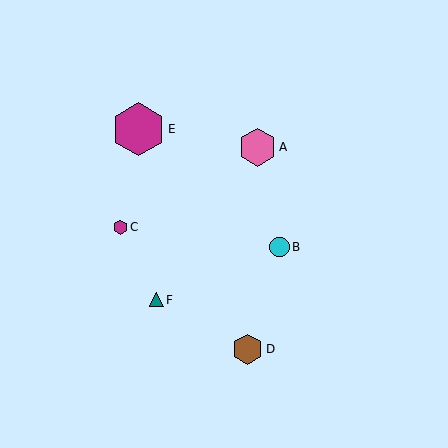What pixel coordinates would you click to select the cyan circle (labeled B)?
Click at (280, 247) to select the cyan circle B.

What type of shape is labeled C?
Shape C is a magenta hexagon.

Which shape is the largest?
The magenta hexagon (labeled E) is the largest.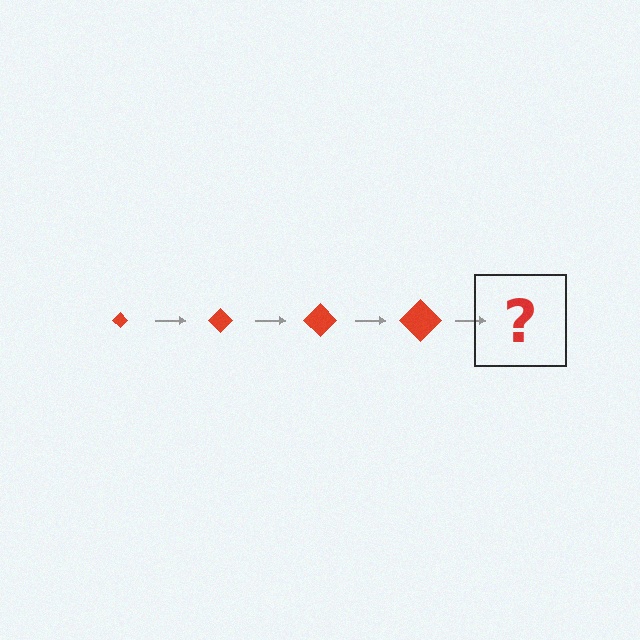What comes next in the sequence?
The next element should be a red diamond, larger than the previous one.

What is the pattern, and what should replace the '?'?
The pattern is that the diamond gets progressively larger each step. The '?' should be a red diamond, larger than the previous one.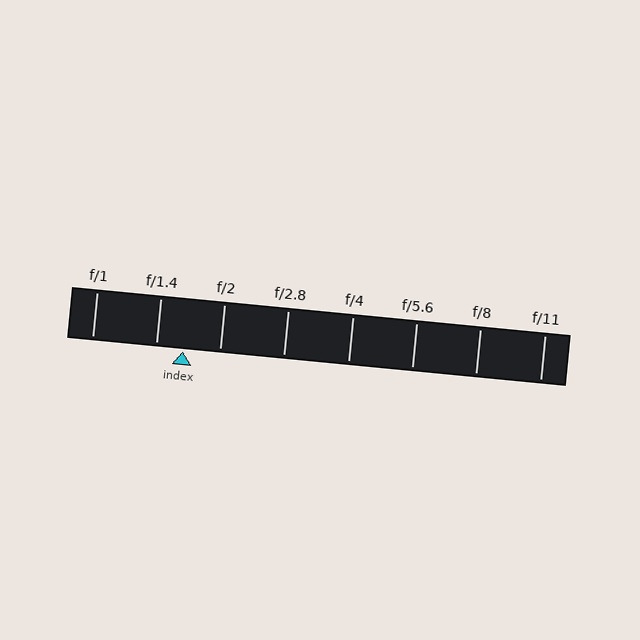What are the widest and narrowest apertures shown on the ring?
The widest aperture shown is f/1 and the narrowest is f/11.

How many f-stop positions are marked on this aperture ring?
There are 8 f-stop positions marked.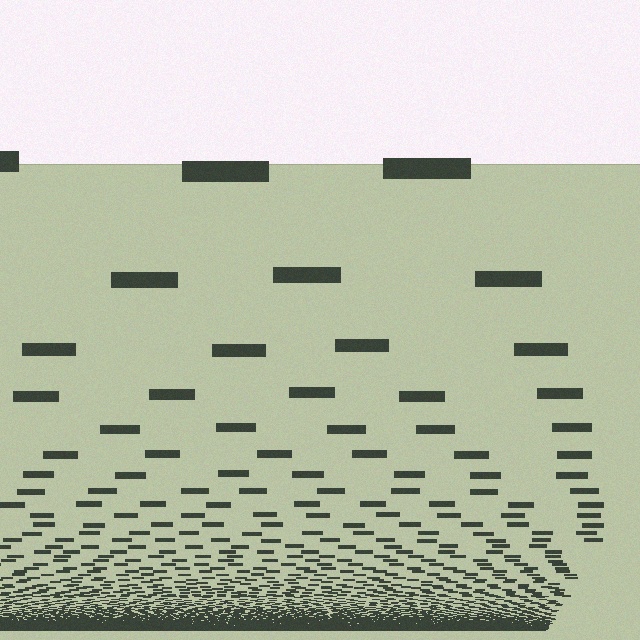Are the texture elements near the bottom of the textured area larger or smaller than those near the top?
Smaller. The gradient is inverted — elements near the bottom are smaller and denser.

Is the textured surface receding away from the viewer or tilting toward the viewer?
The surface appears to tilt toward the viewer. Texture elements get larger and sparser toward the top.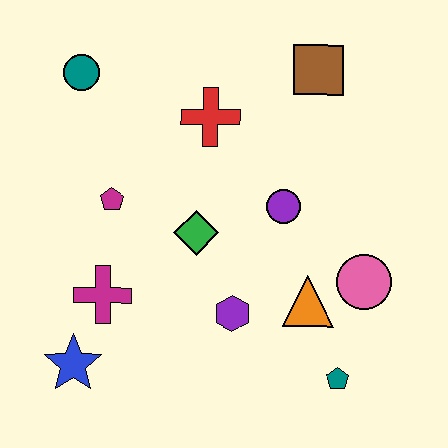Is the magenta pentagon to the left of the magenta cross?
No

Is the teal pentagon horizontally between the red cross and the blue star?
No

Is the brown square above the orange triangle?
Yes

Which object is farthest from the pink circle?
The teal circle is farthest from the pink circle.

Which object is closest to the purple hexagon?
The orange triangle is closest to the purple hexagon.